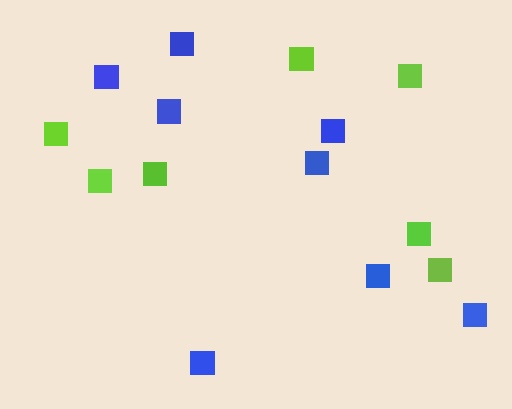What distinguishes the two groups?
There are 2 groups: one group of blue squares (8) and one group of lime squares (7).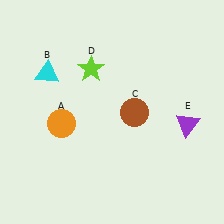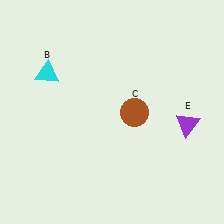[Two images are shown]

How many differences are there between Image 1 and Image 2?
There are 2 differences between the two images.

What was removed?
The lime star (D), the orange circle (A) were removed in Image 2.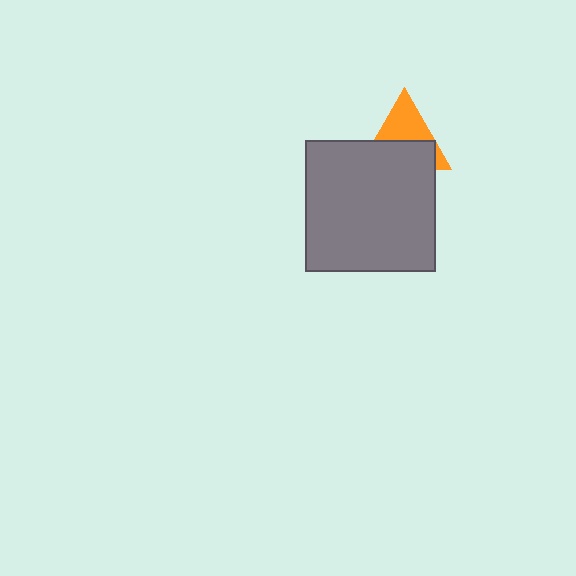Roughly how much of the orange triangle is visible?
About half of it is visible (roughly 47%).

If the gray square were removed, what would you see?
You would see the complete orange triangle.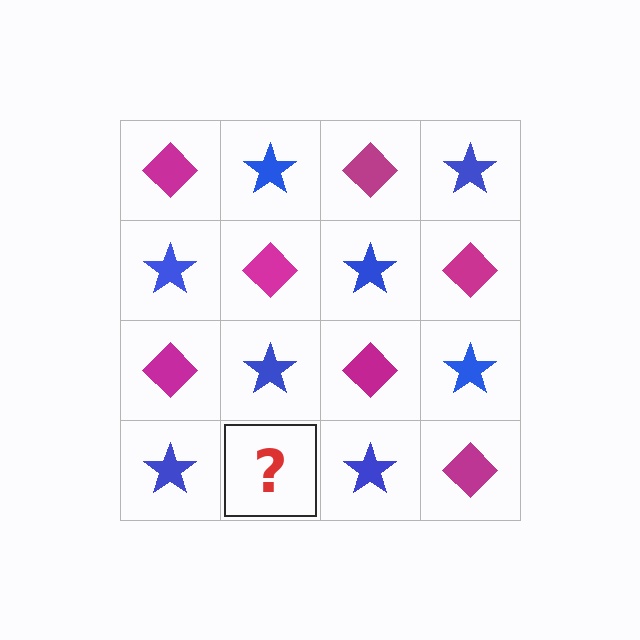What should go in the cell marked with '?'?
The missing cell should contain a magenta diamond.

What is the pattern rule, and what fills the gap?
The rule is that it alternates magenta diamond and blue star in a checkerboard pattern. The gap should be filled with a magenta diamond.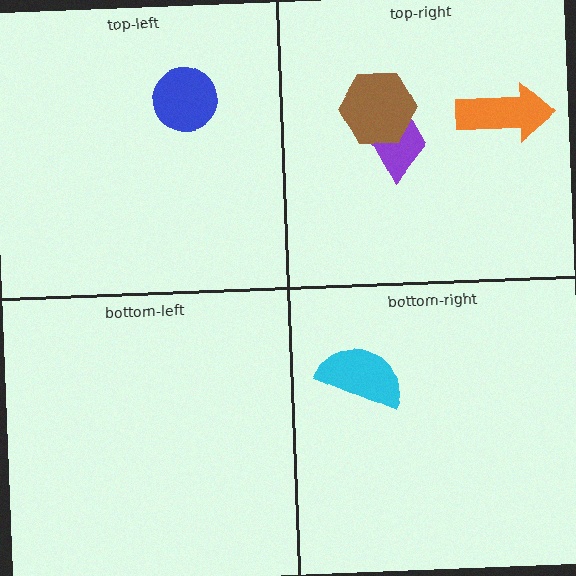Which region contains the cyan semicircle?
The bottom-right region.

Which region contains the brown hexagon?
The top-right region.